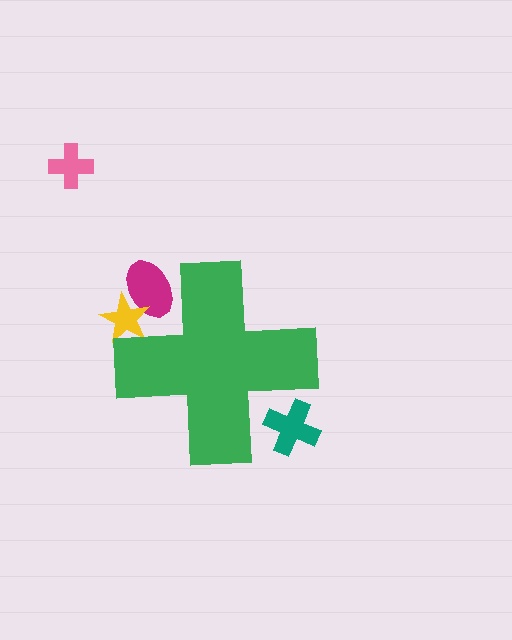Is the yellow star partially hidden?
Yes, the yellow star is partially hidden behind the green cross.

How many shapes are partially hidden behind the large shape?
3 shapes are partially hidden.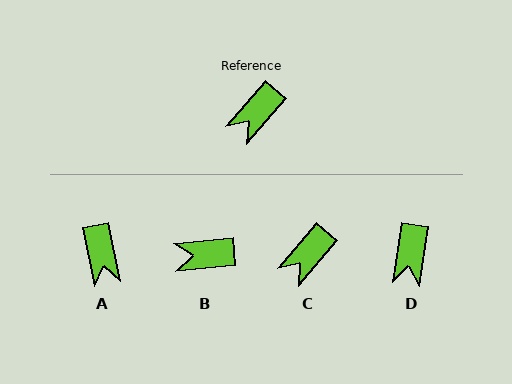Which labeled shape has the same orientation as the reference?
C.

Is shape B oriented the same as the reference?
No, it is off by about 44 degrees.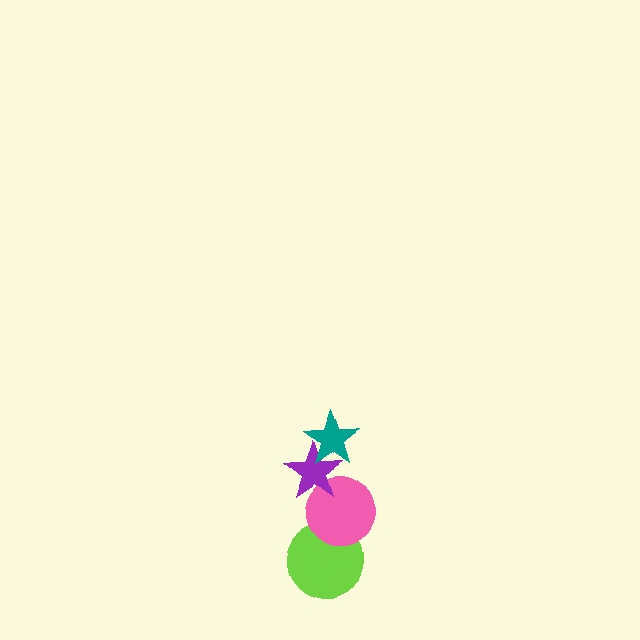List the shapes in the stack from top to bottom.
From top to bottom: the teal star, the purple star, the pink circle, the lime circle.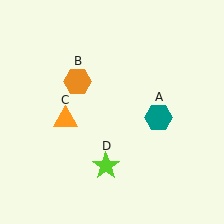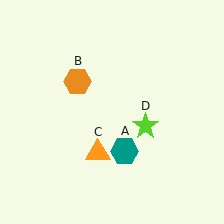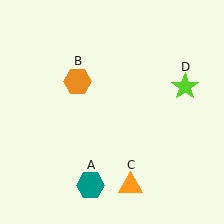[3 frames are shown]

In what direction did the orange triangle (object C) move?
The orange triangle (object C) moved down and to the right.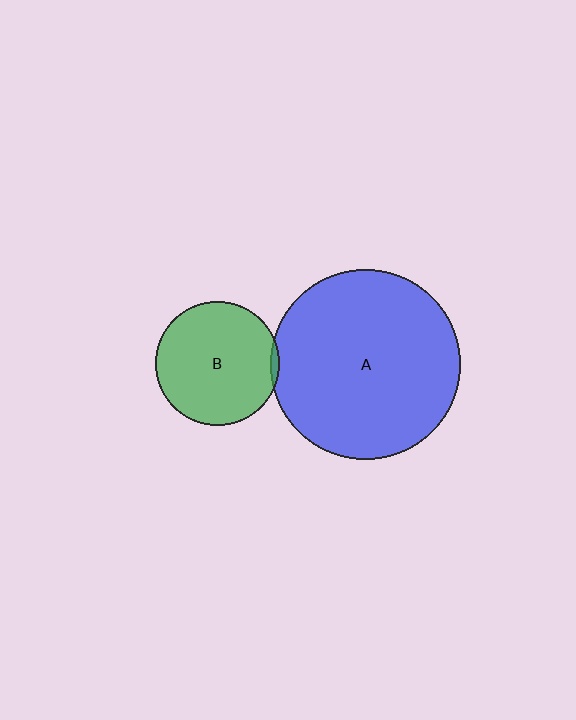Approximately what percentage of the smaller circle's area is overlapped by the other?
Approximately 5%.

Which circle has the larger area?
Circle A (blue).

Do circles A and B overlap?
Yes.